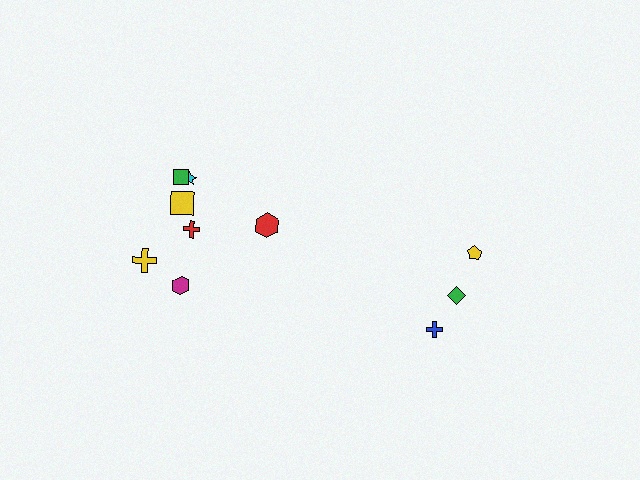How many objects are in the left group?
There are 7 objects.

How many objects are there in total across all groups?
There are 10 objects.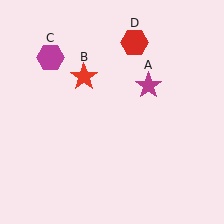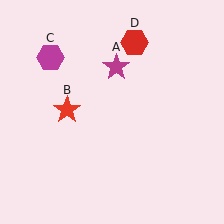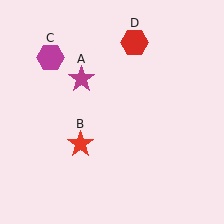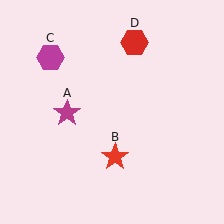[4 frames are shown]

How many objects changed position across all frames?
2 objects changed position: magenta star (object A), red star (object B).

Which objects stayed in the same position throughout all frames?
Magenta hexagon (object C) and red hexagon (object D) remained stationary.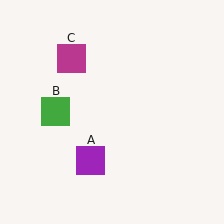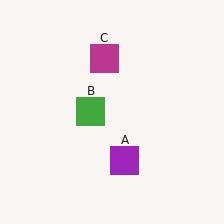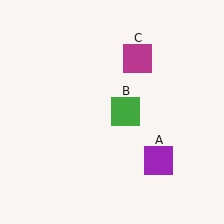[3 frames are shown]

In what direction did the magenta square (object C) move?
The magenta square (object C) moved right.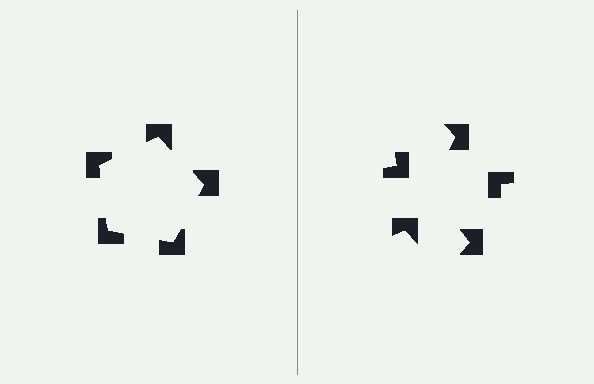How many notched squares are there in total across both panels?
10 — 5 on each side.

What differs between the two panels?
The notched squares are positioned identically on both sides; only the wedge orientations differ. On the left they align to a pentagon; on the right they are misaligned.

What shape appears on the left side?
An illusory pentagon.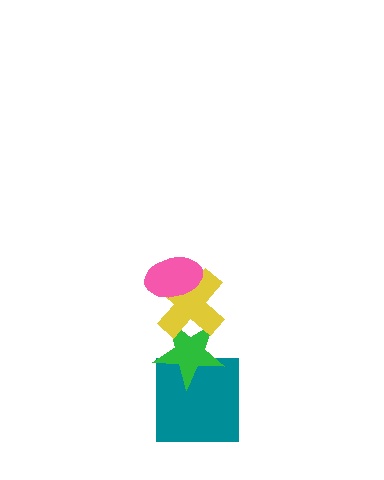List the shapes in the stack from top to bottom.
From top to bottom: the pink ellipse, the yellow cross, the green star, the teal square.